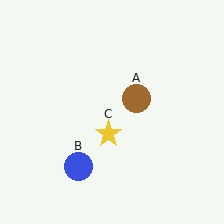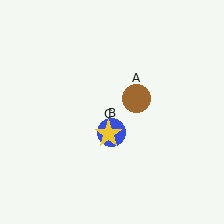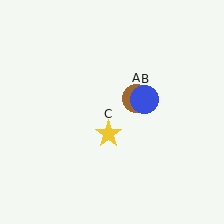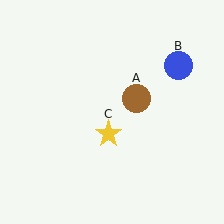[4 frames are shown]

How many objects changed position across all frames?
1 object changed position: blue circle (object B).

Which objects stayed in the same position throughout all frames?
Brown circle (object A) and yellow star (object C) remained stationary.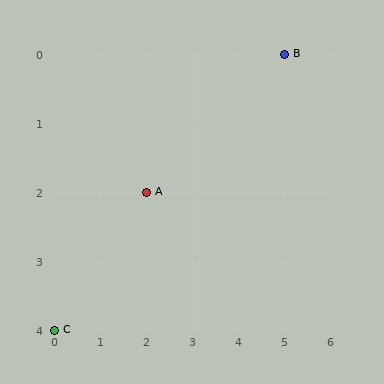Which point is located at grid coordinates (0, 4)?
Point C is at (0, 4).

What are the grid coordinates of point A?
Point A is at grid coordinates (2, 2).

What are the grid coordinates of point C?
Point C is at grid coordinates (0, 4).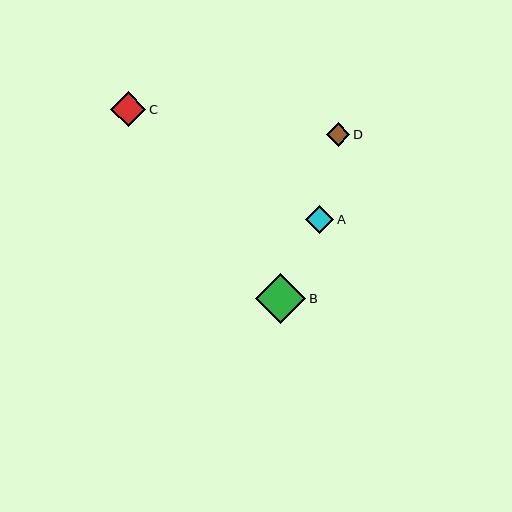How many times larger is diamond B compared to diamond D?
Diamond B is approximately 2.1 times the size of diamond D.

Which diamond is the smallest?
Diamond D is the smallest with a size of approximately 23 pixels.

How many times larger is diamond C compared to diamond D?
Diamond C is approximately 1.5 times the size of diamond D.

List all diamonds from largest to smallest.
From largest to smallest: B, C, A, D.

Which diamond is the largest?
Diamond B is the largest with a size of approximately 50 pixels.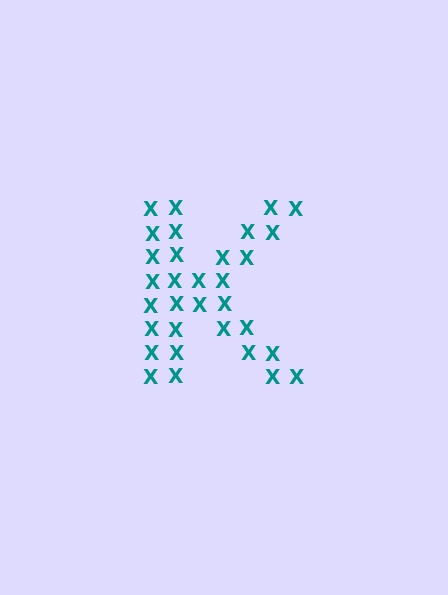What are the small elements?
The small elements are letter X's.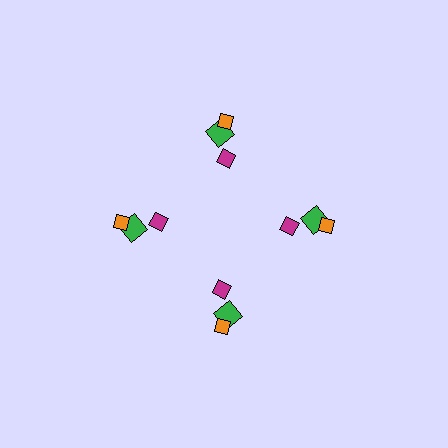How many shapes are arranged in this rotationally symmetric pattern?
There are 12 shapes, arranged in 4 groups of 3.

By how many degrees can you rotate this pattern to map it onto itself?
The pattern maps onto itself every 90 degrees of rotation.